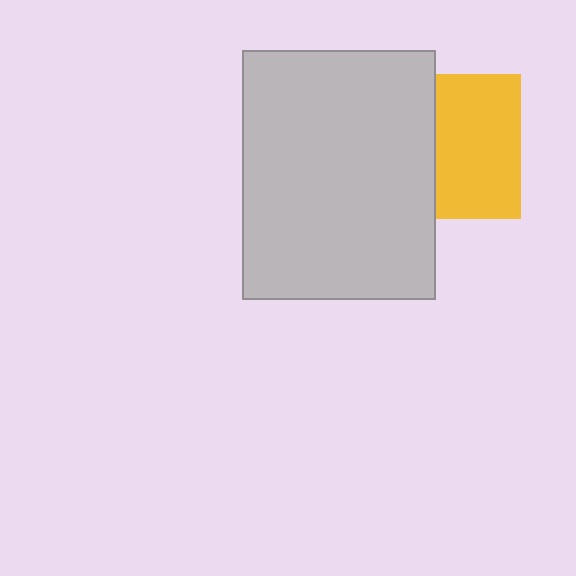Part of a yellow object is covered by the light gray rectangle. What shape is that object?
It is a square.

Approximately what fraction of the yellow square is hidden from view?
Roughly 41% of the yellow square is hidden behind the light gray rectangle.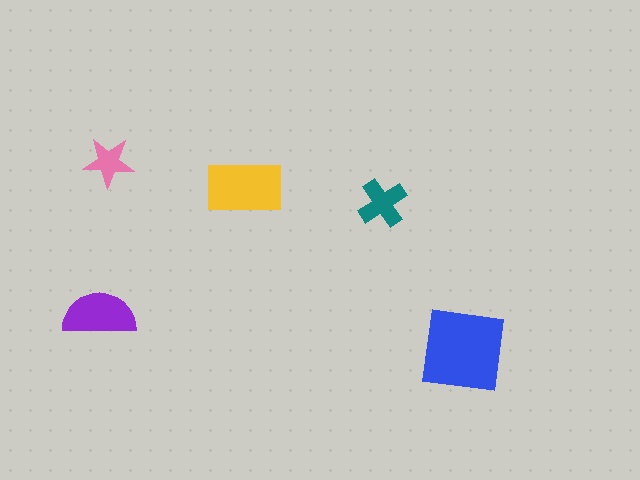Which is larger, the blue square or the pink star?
The blue square.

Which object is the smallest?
The pink star.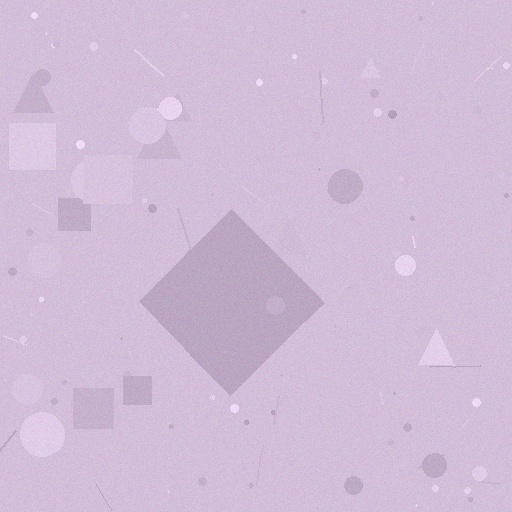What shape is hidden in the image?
A diamond is hidden in the image.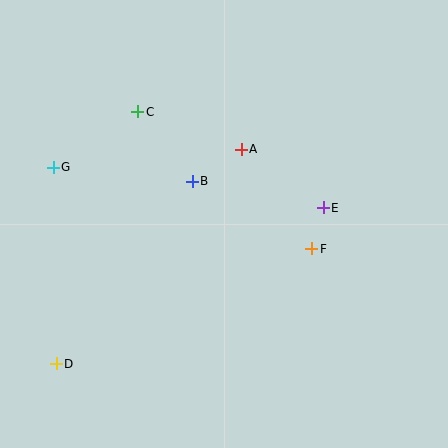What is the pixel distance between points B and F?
The distance between B and F is 137 pixels.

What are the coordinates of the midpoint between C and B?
The midpoint between C and B is at (165, 147).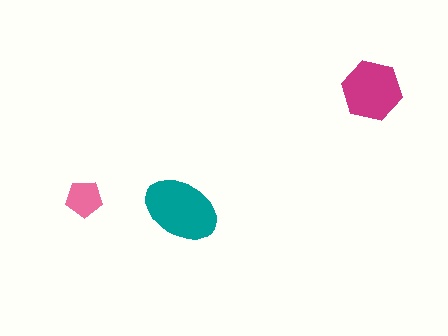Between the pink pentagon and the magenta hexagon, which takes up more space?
The magenta hexagon.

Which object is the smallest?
The pink pentagon.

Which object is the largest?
The teal ellipse.